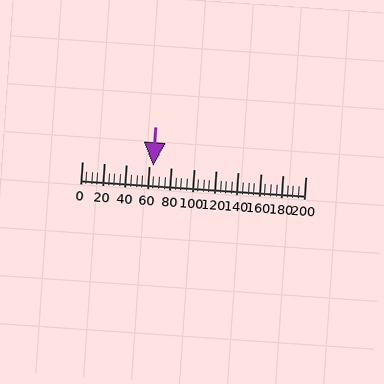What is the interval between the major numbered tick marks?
The major tick marks are spaced 20 units apart.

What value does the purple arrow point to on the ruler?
The purple arrow points to approximately 64.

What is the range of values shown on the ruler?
The ruler shows values from 0 to 200.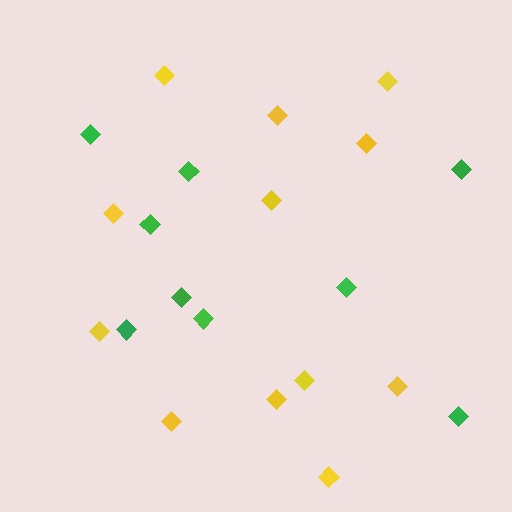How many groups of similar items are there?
There are 2 groups: one group of green diamonds (9) and one group of yellow diamonds (12).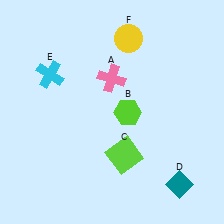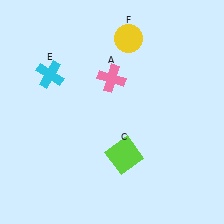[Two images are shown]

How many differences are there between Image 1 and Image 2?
There are 2 differences between the two images.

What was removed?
The lime hexagon (B), the teal diamond (D) were removed in Image 2.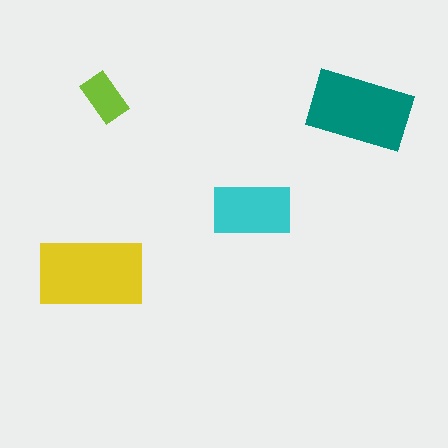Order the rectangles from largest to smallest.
the yellow one, the teal one, the cyan one, the lime one.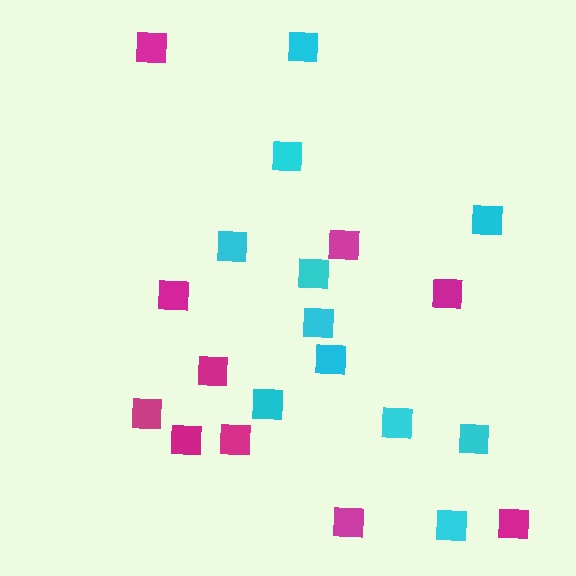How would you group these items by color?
There are 2 groups: one group of magenta squares (10) and one group of cyan squares (11).